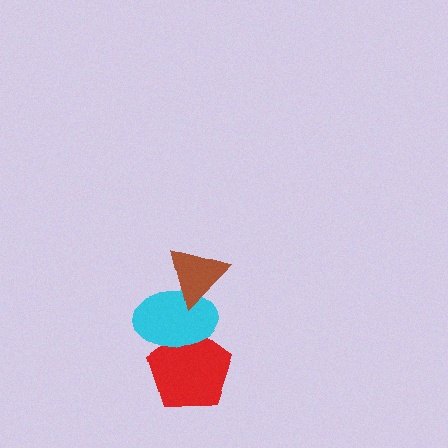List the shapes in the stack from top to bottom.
From top to bottom: the brown triangle, the cyan ellipse, the red pentagon.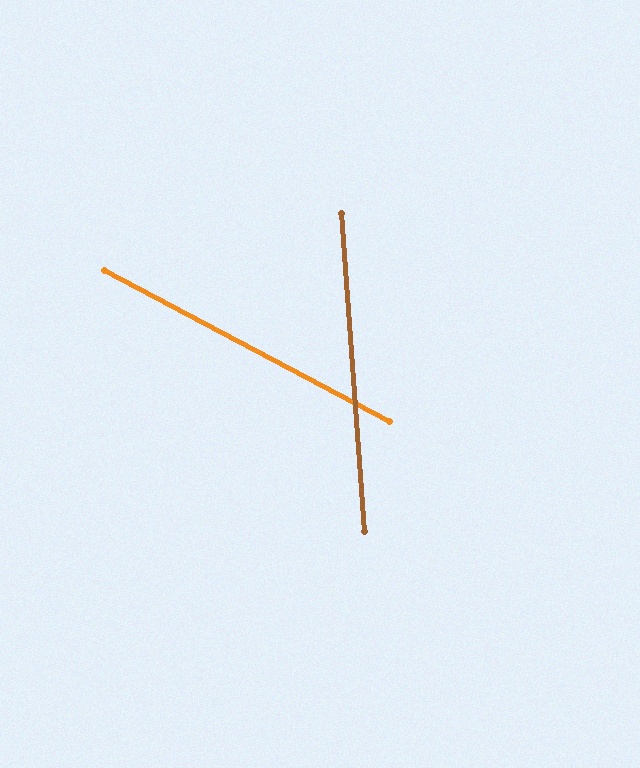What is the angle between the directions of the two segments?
Approximately 58 degrees.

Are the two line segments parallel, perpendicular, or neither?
Neither parallel nor perpendicular — they differ by about 58°.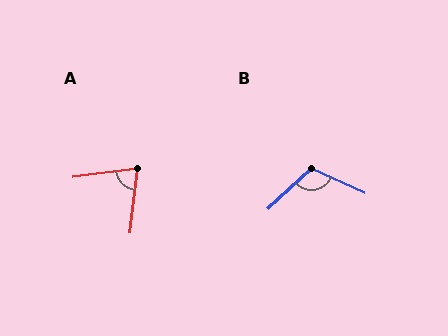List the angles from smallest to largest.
A (76°), B (113°).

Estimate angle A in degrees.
Approximately 76 degrees.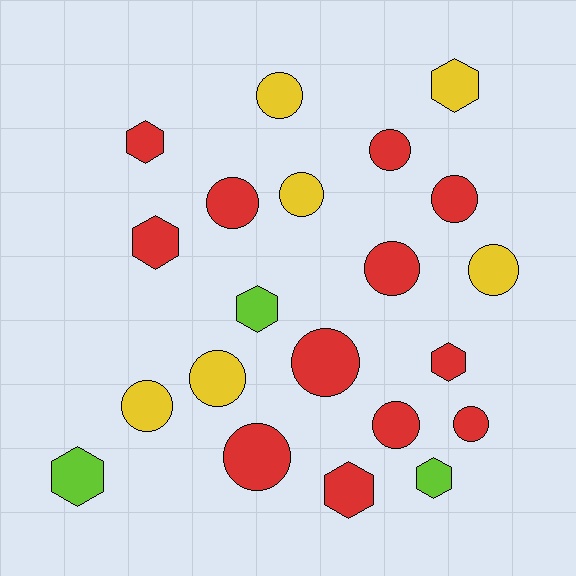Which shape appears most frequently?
Circle, with 13 objects.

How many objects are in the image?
There are 21 objects.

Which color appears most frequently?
Red, with 12 objects.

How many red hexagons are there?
There are 4 red hexagons.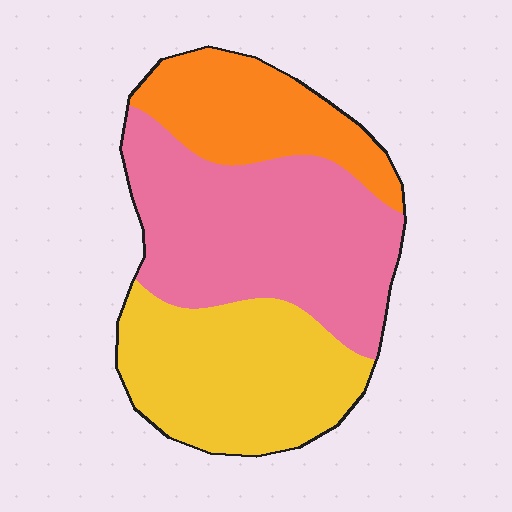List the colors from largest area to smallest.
From largest to smallest: pink, yellow, orange.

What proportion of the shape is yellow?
Yellow takes up between a quarter and a half of the shape.